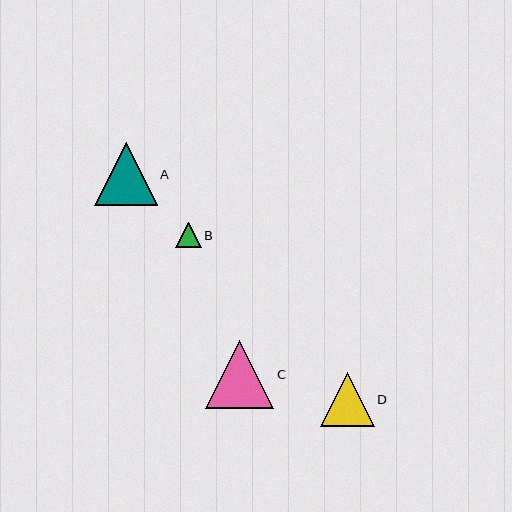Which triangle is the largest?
Triangle C is the largest with a size of approximately 68 pixels.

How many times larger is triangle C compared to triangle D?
Triangle C is approximately 1.3 times the size of triangle D.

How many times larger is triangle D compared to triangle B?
Triangle D is approximately 2.1 times the size of triangle B.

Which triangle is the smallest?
Triangle B is the smallest with a size of approximately 26 pixels.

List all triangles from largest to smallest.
From largest to smallest: C, A, D, B.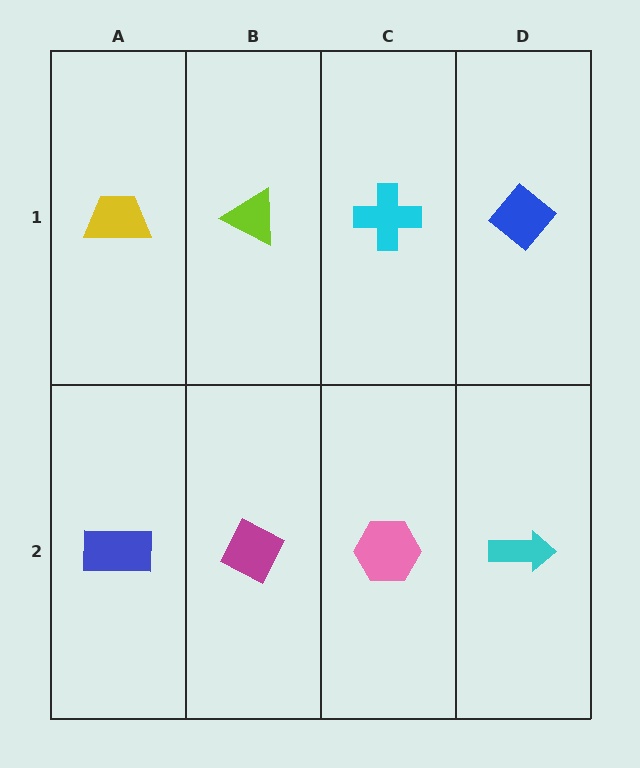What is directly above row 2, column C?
A cyan cross.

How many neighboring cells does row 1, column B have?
3.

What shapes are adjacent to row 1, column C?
A pink hexagon (row 2, column C), a lime triangle (row 1, column B), a blue diamond (row 1, column D).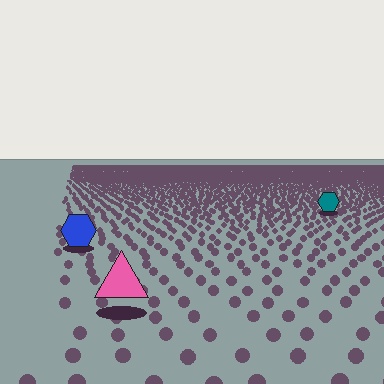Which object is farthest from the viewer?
The teal hexagon is farthest from the viewer. It appears smaller and the ground texture around it is denser.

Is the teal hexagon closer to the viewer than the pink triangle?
No. The pink triangle is closer — you can tell from the texture gradient: the ground texture is coarser near it.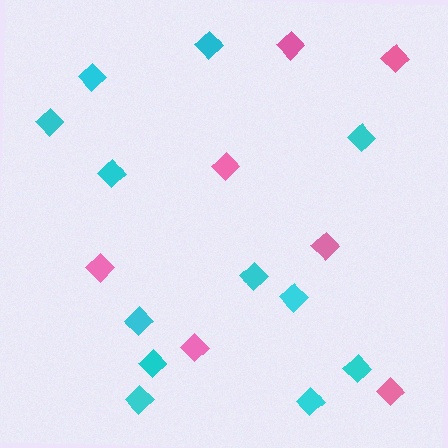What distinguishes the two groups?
There are 2 groups: one group of pink diamonds (7) and one group of cyan diamonds (12).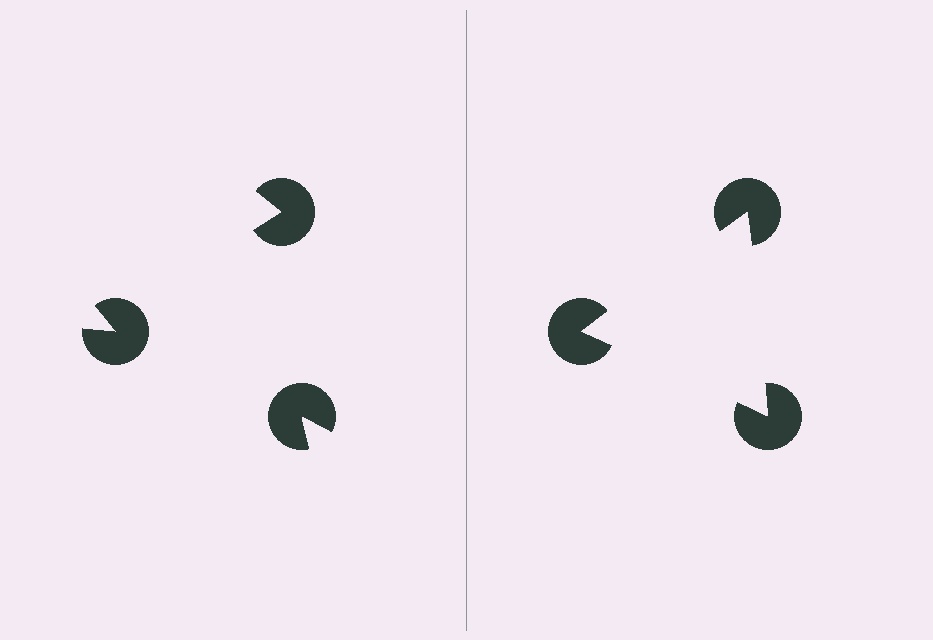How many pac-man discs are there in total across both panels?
6 — 3 on each side.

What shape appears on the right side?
An illusory triangle.